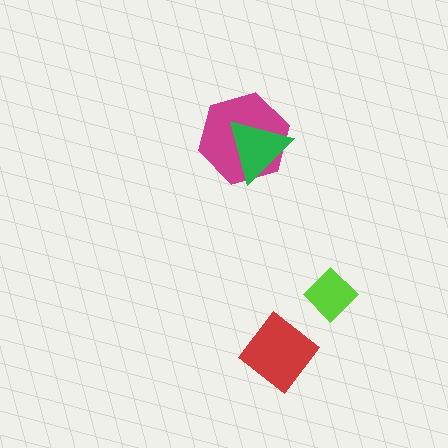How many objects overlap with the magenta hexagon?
1 object overlaps with the magenta hexagon.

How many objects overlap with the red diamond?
0 objects overlap with the red diamond.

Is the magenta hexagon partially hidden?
Yes, it is partially covered by another shape.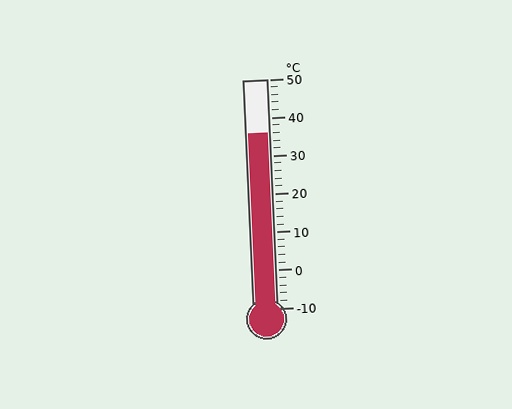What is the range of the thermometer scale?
The thermometer scale ranges from -10°C to 50°C.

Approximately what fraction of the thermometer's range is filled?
The thermometer is filled to approximately 75% of its range.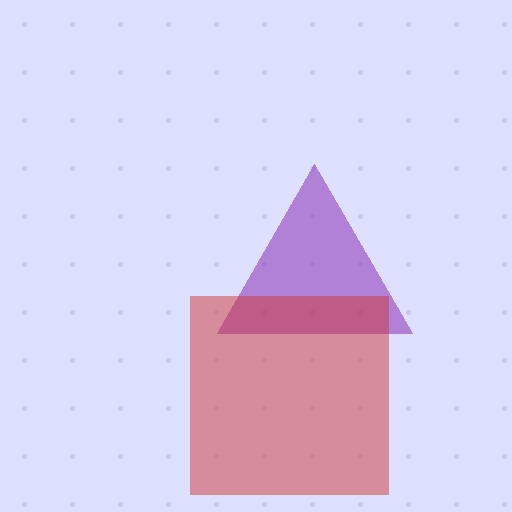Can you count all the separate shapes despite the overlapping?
Yes, there are 2 separate shapes.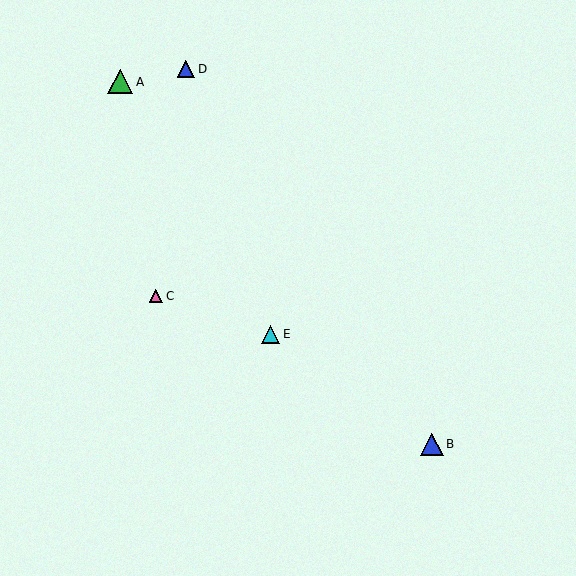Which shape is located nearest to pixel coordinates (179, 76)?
The blue triangle (labeled D) at (186, 69) is nearest to that location.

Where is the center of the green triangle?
The center of the green triangle is at (120, 82).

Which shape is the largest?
The green triangle (labeled A) is the largest.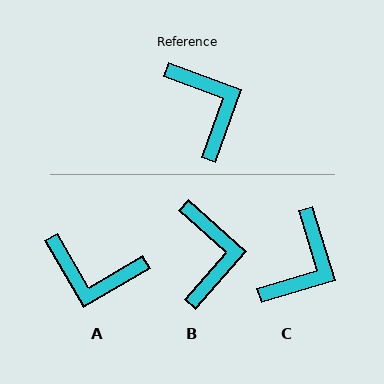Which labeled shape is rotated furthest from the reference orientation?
A, about 130 degrees away.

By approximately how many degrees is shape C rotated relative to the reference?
Approximately 53 degrees clockwise.